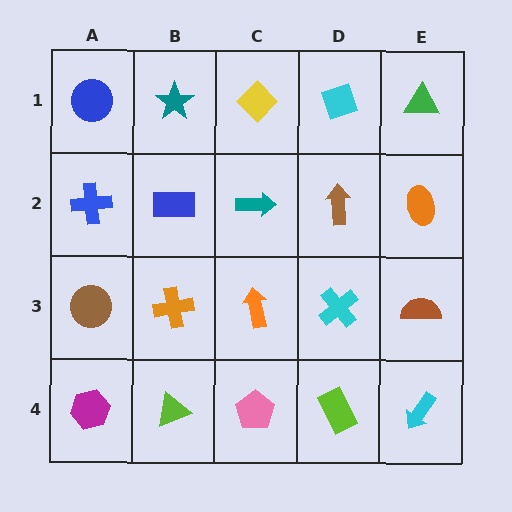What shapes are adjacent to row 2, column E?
A green triangle (row 1, column E), a brown semicircle (row 3, column E), a brown arrow (row 2, column D).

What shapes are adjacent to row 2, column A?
A blue circle (row 1, column A), a brown circle (row 3, column A), a blue rectangle (row 2, column B).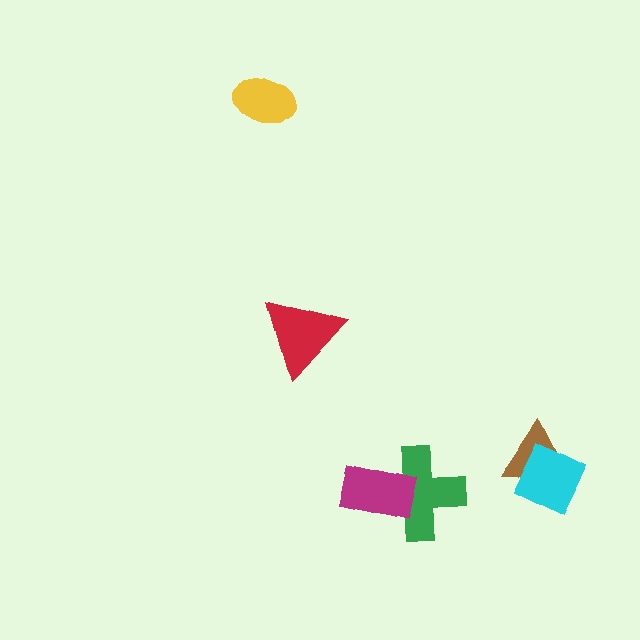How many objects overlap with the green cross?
1 object overlaps with the green cross.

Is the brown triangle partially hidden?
Yes, it is partially covered by another shape.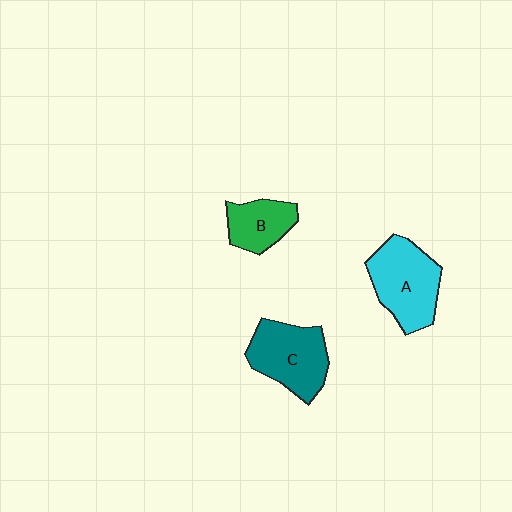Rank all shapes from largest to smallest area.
From largest to smallest: A (cyan), C (teal), B (green).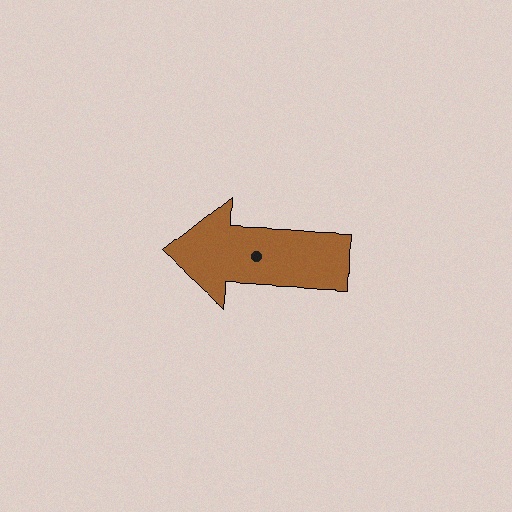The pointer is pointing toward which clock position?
Roughly 9 o'clock.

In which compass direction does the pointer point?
West.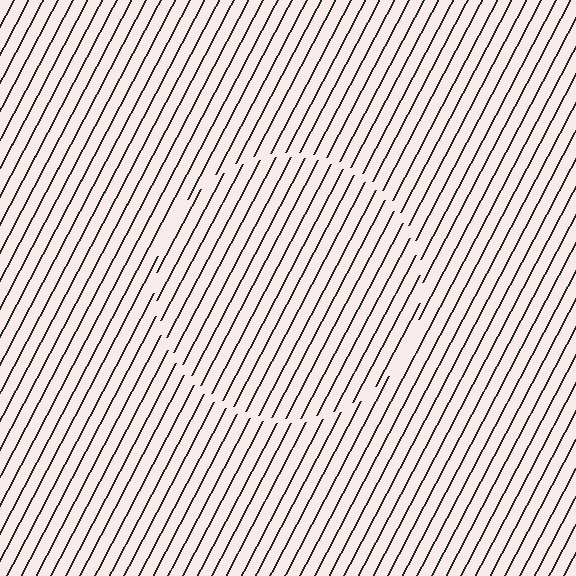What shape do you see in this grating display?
An illusory circle. The interior of the shape contains the same grating, shifted by half a period — the contour is defined by the phase discontinuity where line-ends from the inner and outer gratings abut.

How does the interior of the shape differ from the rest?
The interior of the shape contains the same grating, shifted by half a period — the contour is defined by the phase discontinuity where line-ends from the inner and outer gratings abut.